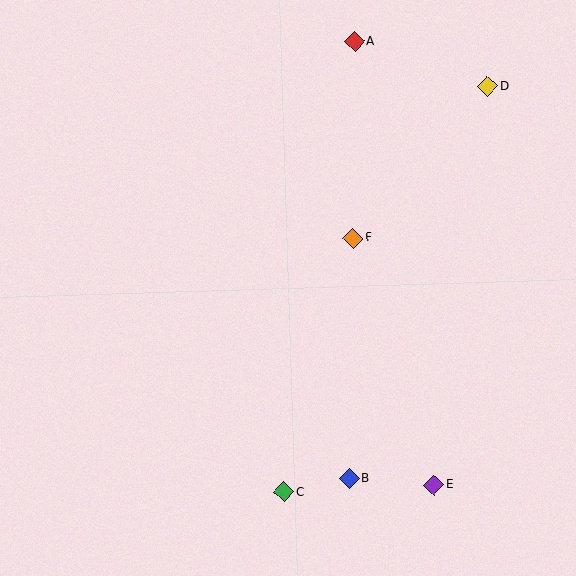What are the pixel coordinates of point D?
Point D is at (488, 86).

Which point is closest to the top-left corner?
Point A is closest to the top-left corner.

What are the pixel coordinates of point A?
Point A is at (354, 42).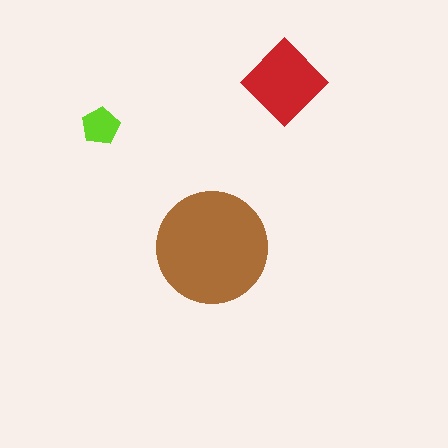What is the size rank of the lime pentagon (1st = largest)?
3rd.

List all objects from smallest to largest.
The lime pentagon, the red diamond, the brown circle.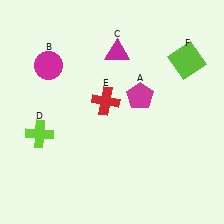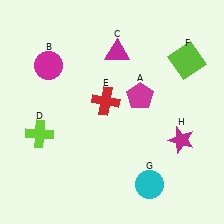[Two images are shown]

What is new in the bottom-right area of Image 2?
A magenta star (H) was added in the bottom-right area of Image 2.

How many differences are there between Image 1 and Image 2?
There are 2 differences between the two images.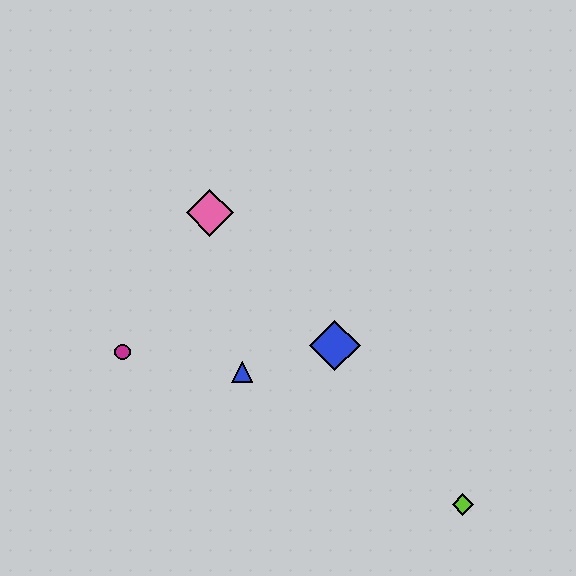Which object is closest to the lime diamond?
The blue diamond is closest to the lime diamond.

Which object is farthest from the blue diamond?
The magenta circle is farthest from the blue diamond.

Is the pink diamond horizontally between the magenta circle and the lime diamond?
Yes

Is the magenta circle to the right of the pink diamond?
No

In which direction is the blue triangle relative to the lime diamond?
The blue triangle is to the left of the lime diamond.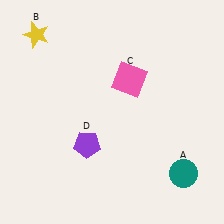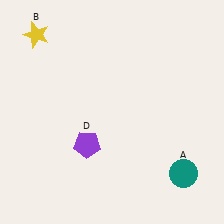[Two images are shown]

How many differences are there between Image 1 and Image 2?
There is 1 difference between the two images.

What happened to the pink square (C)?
The pink square (C) was removed in Image 2. It was in the top-right area of Image 1.